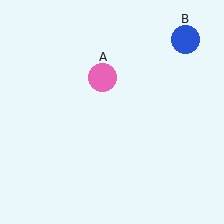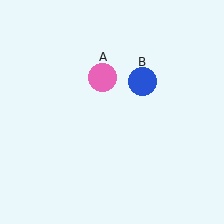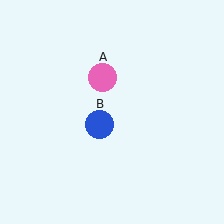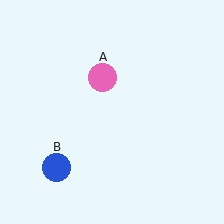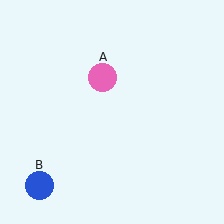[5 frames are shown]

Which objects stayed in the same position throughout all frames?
Pink circle (object A) remained stationary.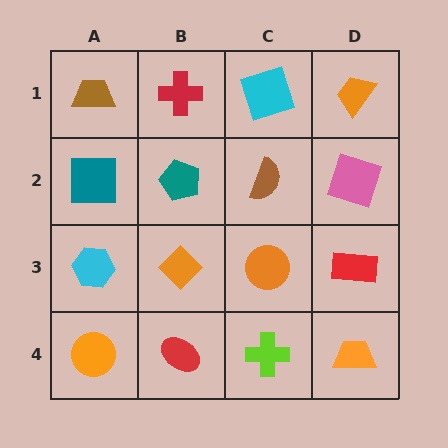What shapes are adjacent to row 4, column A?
A cyan hexagon (row 3, column A), a red ellipse (row 4, column B).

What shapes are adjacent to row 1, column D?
A pink square (row 2, column D), a cyan square (row 1, column C).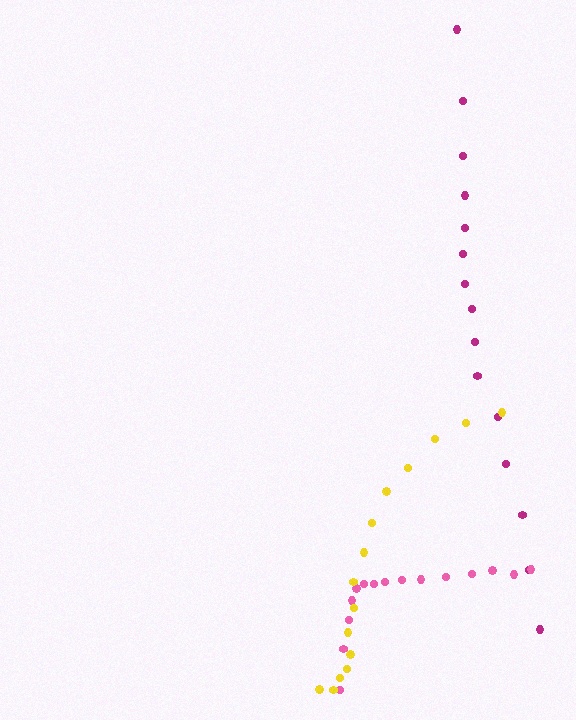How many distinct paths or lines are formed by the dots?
There are 3 distinct paths.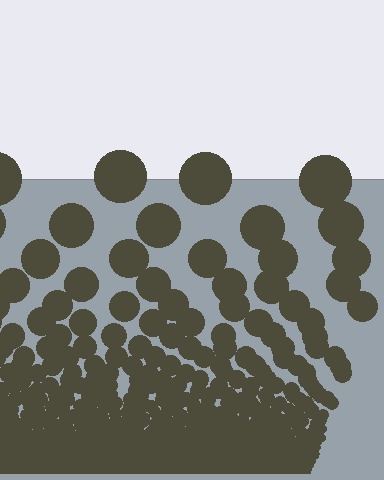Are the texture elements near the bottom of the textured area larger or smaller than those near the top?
Smaller. The gradient is inverted — elements near the bottom are smaller and denser.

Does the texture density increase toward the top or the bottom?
Density increases toward the bottom.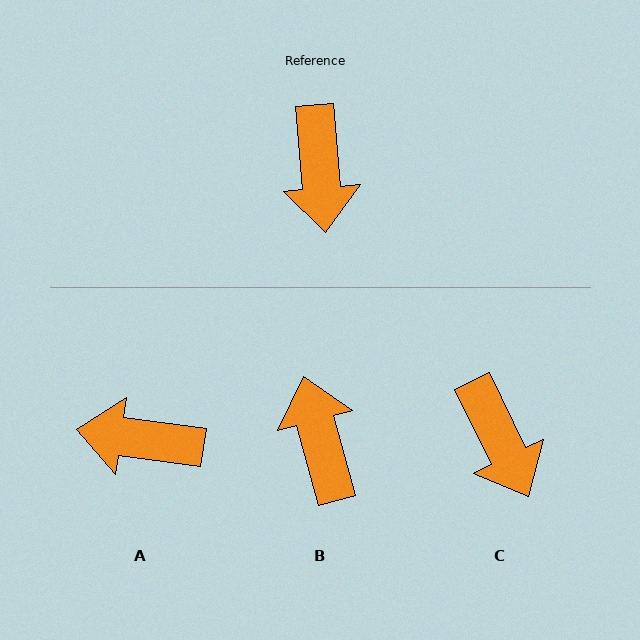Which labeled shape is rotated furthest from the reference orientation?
B, about 170 degrees away.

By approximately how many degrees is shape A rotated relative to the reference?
Approximately 103 degrees clockwise.